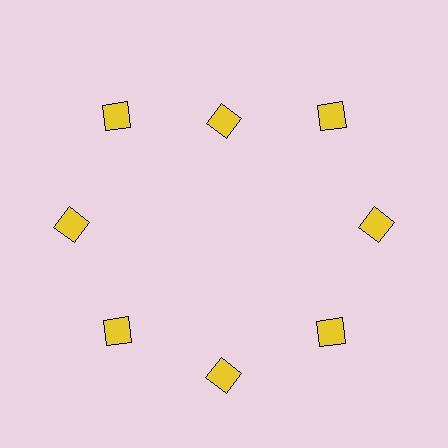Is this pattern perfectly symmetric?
No. The 8 yellow squares are arranged in a ring, but one element near the 12 o'clock position is pulled inward toward the center, breaking the 8-fold rotational symmetry.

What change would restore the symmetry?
The symmetry would be restored by moving it outward, back onto the ring so that all 8 squares sit at equal angles and equal distance from the center.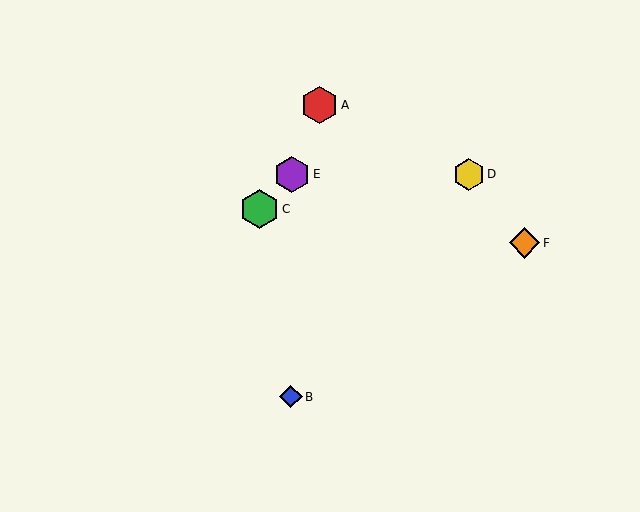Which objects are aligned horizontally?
Objects D, E are aligned horizontally.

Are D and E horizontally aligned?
Yes, both are at y≈174.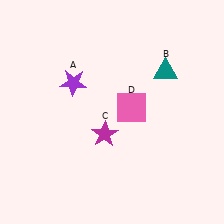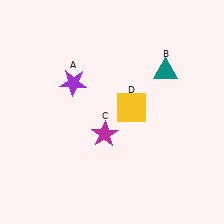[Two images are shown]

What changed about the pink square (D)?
In Image 1, D is pink. In Image 2, it changed to yellow.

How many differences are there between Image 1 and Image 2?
There is 1 difference between the two images.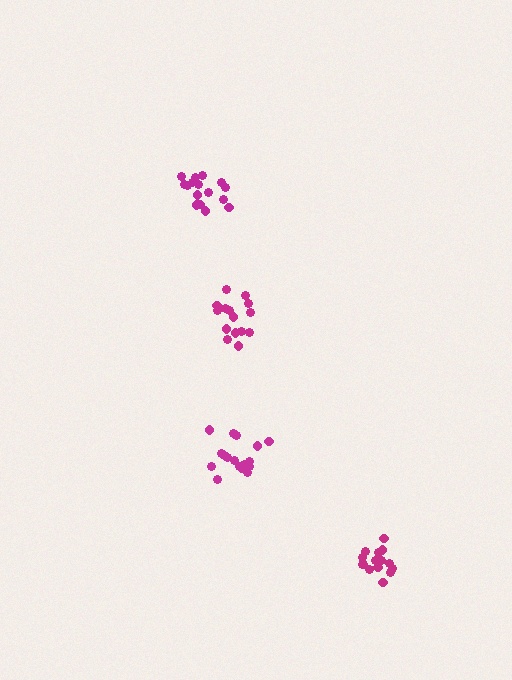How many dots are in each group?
Group 1: 16 dots, Group 2: 15 dots, Group 3: 17 dots, Group 4: 15 dots (63 total).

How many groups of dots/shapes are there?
There are 4 groups.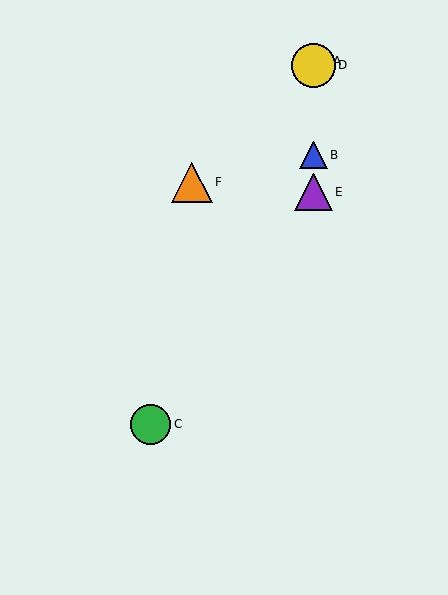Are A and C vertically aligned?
No, A is at x≈313 and C is at x≈151.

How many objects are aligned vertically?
4 objects (A, B, D, E) are aligned vertically.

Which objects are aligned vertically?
Objects A, B, D, E are aligned vertically.